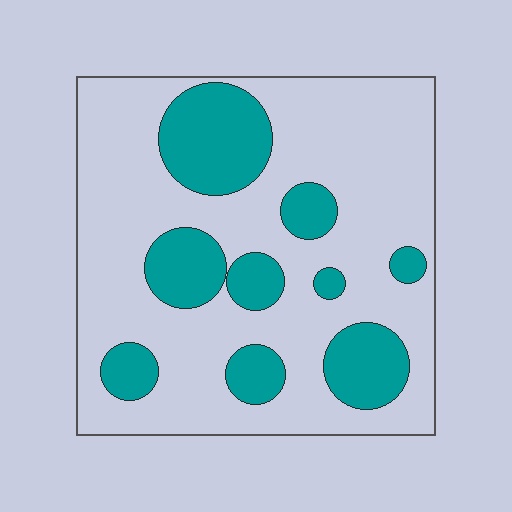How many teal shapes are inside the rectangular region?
9.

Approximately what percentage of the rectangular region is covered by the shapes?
Approximately 25%.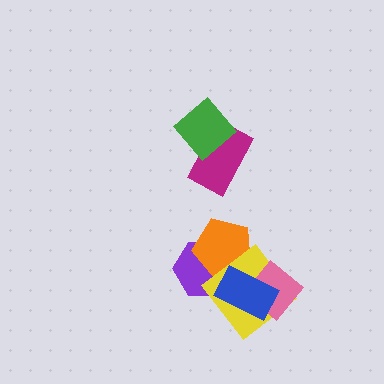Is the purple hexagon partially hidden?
Yes, it is partially covered by another shape.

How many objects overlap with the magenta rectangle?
1 object overlaps with the magenta rectangle.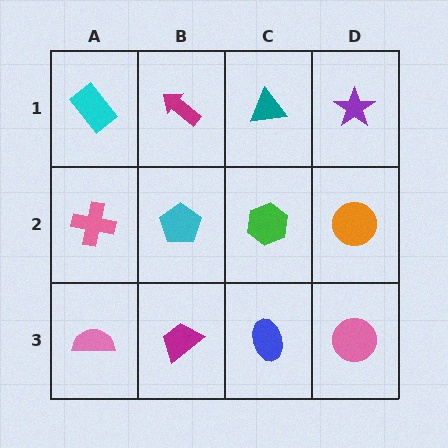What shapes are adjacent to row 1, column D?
An orange circle (row 2, column D), a teal triangle (row 1, column C).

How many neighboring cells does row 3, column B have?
3.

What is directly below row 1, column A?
A pink cross.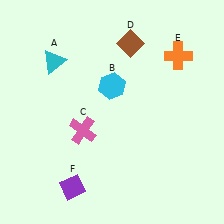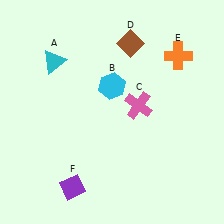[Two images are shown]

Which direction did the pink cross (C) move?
The pink cross (C) moved right.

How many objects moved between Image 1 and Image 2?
1 object moved between the two images.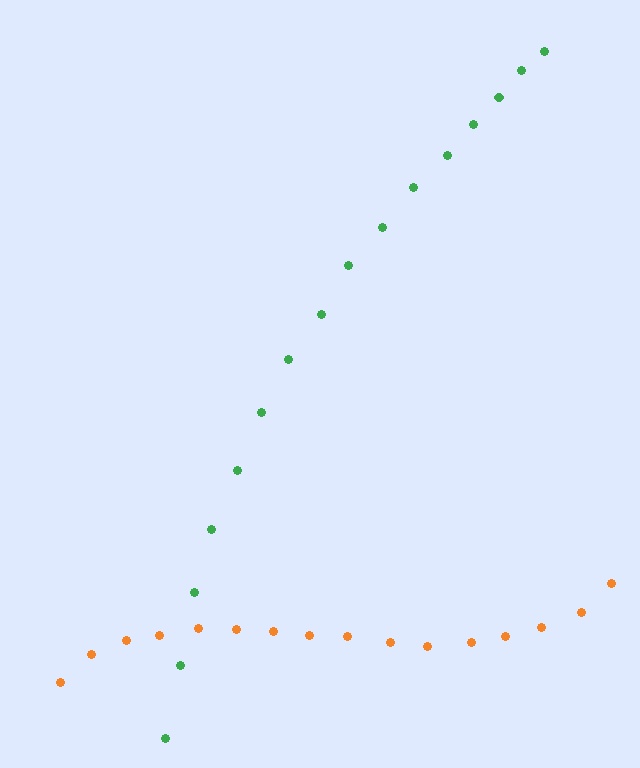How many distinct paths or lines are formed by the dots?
There are 2 distinct paths.